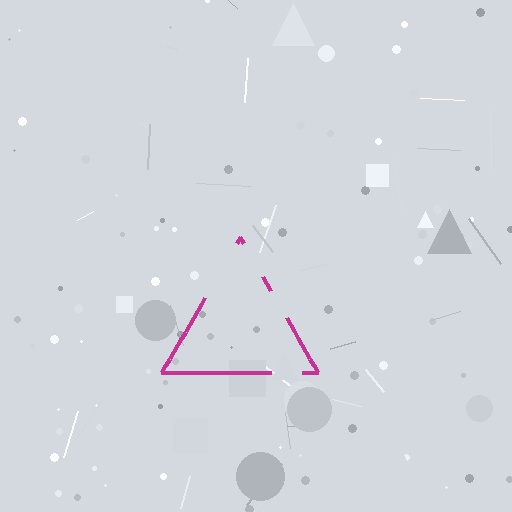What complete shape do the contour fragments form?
The contour fragments form a triangle.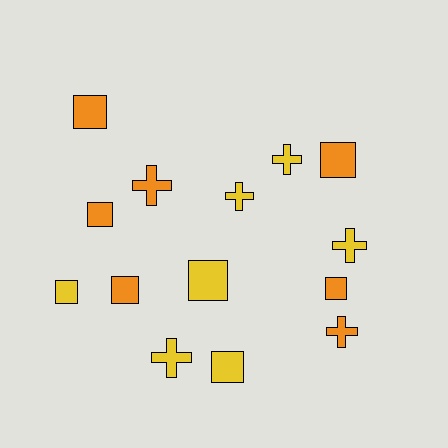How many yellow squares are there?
There are 3 yellow squares.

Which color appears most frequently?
Yellow, with 7 objects.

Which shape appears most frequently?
Square, with 8 objects.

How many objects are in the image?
There are 14 objects.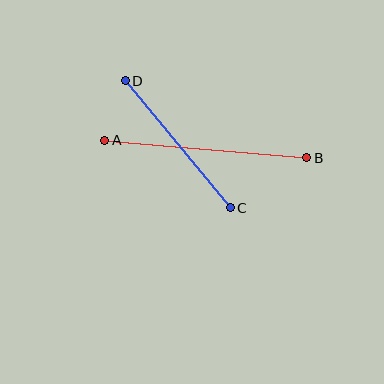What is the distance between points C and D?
The distance is approximately 165 pixels.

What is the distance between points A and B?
The distance is approximately 203 pixels.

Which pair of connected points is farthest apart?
Points A and B are farthest apart.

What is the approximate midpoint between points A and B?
The midpoint is at approximately (206, 149) pixels.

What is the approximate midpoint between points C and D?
The midpoint is at approximately (178, 144) pixels.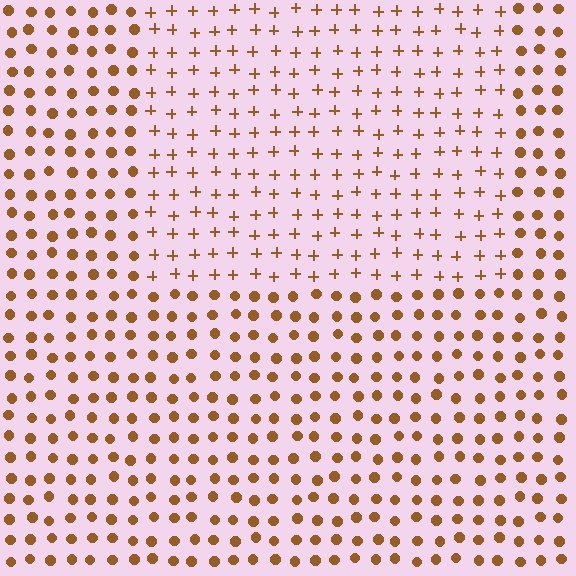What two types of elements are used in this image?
The image uses plus signs inside the rectangle region and circles outside it.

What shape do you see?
I see a rectangle.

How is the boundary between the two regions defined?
The boundary is defined by a change in element shape: plus signs inside vs. circles outside. All elements share the same color and spacing.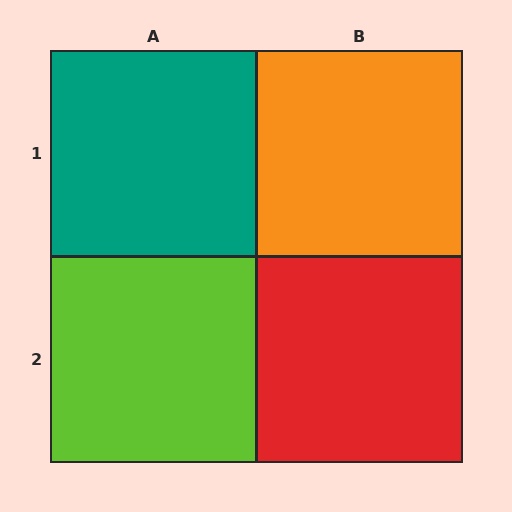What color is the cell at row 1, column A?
Teal.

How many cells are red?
1 cell is red.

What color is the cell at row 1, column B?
Orange.